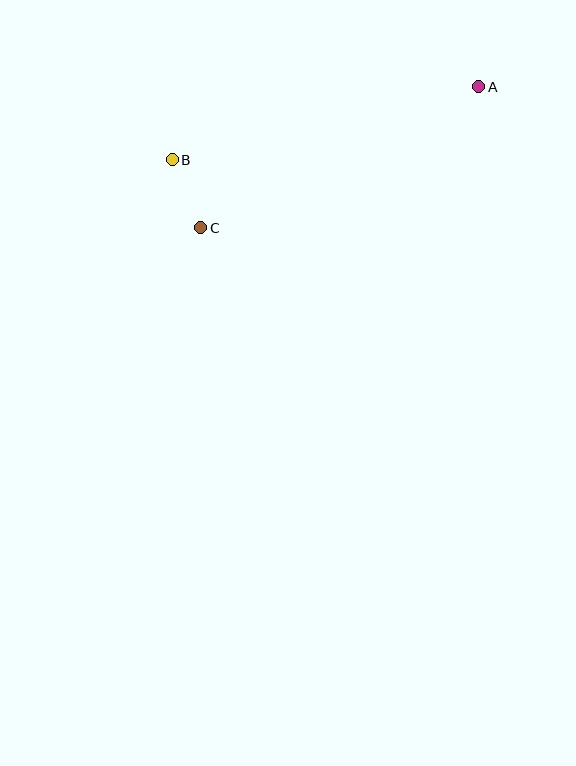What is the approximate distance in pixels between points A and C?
The distance between A and C is approximately 312 pixels.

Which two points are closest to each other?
Points B and C are closest to each other.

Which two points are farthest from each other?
Points A and B are farthest from each other.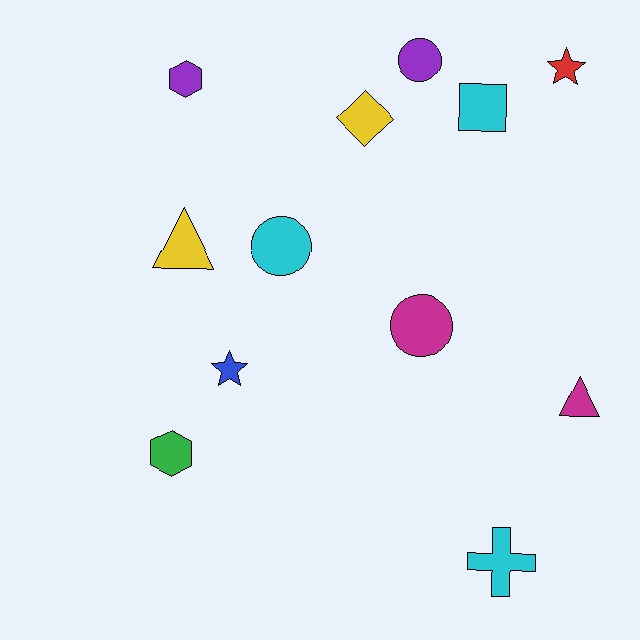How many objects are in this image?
There are 12 objects.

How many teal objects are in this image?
There are no teal objects.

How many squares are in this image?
There is 1 square.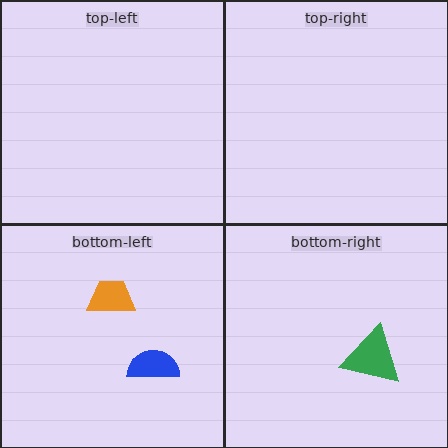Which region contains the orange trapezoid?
The bottom-left region.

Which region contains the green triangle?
The bottom-right region.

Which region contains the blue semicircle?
The bottom-left region.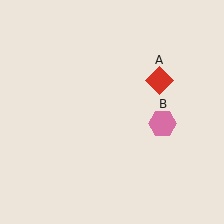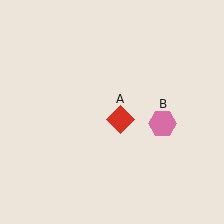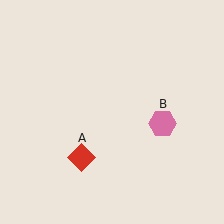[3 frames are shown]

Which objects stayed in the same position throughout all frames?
Pink hexagon (object B) remained stationary.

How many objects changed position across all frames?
1 object changed position: red diamond (object A).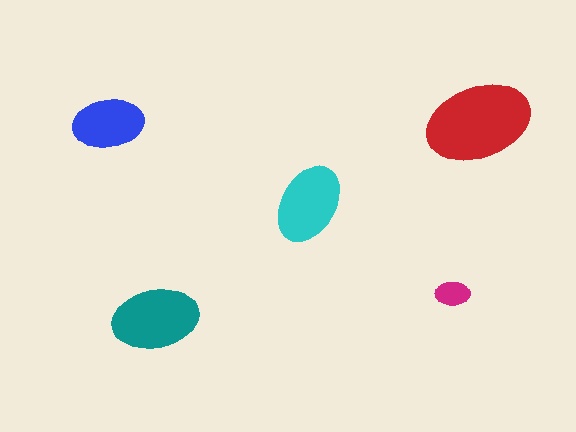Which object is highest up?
The red ellipse is topmost.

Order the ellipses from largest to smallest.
the red one, the teal one, the cyan one, the blue one, the magenta one.